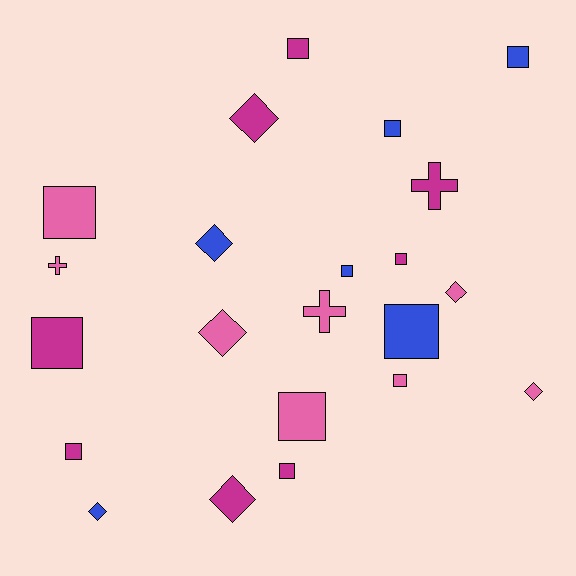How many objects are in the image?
There are 22 objects.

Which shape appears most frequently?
Square, with 12 objects.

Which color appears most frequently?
Pink, with 8 objects.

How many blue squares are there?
There are 4 blue squares.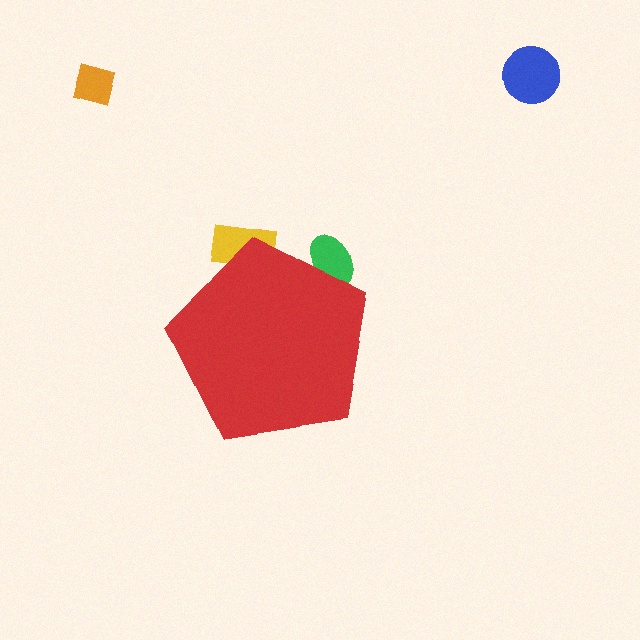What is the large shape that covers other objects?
A red pentagon.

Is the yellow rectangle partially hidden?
Yes, the yellow rectangle is partially hidden behind the red pentagon.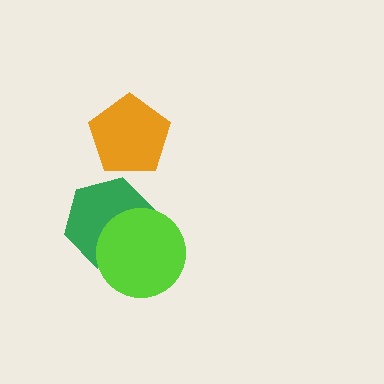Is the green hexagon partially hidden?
Yes, it is partially covered by another shape.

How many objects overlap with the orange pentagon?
0 objects overlap with the orange pentagon.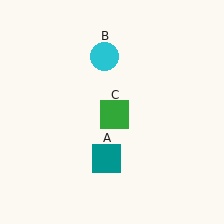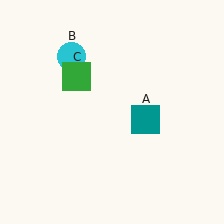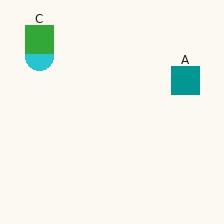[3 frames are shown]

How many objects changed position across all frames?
3 objects changed position: teal square (object A), cyan circle (object B), green square (object C).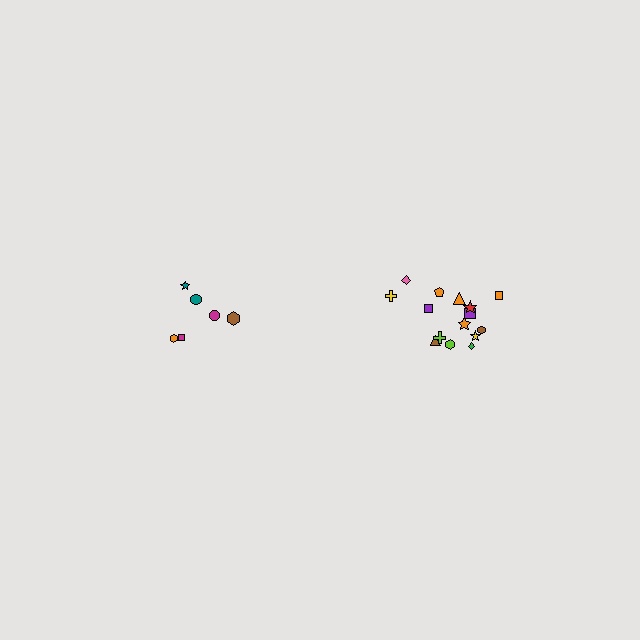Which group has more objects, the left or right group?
The right group.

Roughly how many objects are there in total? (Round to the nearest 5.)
Roughly 20 objects in total.